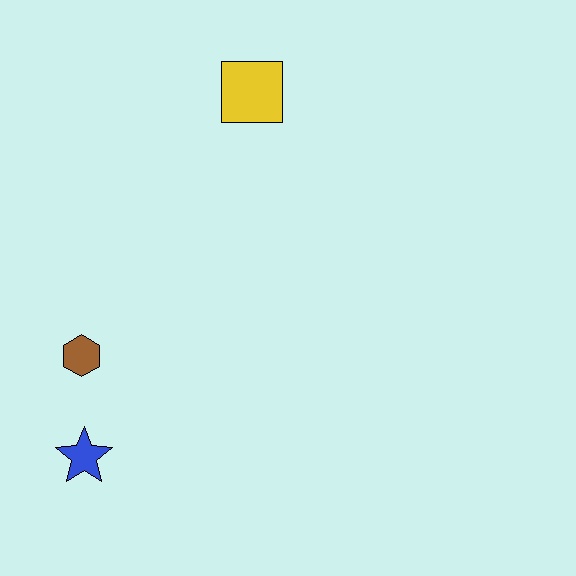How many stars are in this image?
There is 1 star.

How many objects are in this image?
There are 3 objects.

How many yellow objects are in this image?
There is 1 yellow object.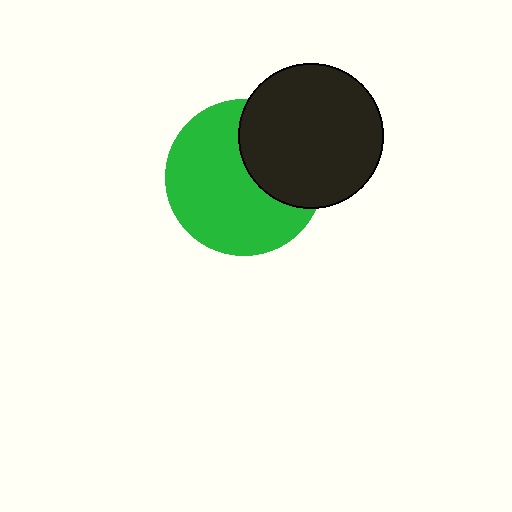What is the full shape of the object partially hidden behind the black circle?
The partially hidden object is a green circle.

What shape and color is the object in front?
The object in front is a black circle.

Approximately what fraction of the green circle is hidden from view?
Roughly 34% of the green circle is hidden behind the black circle.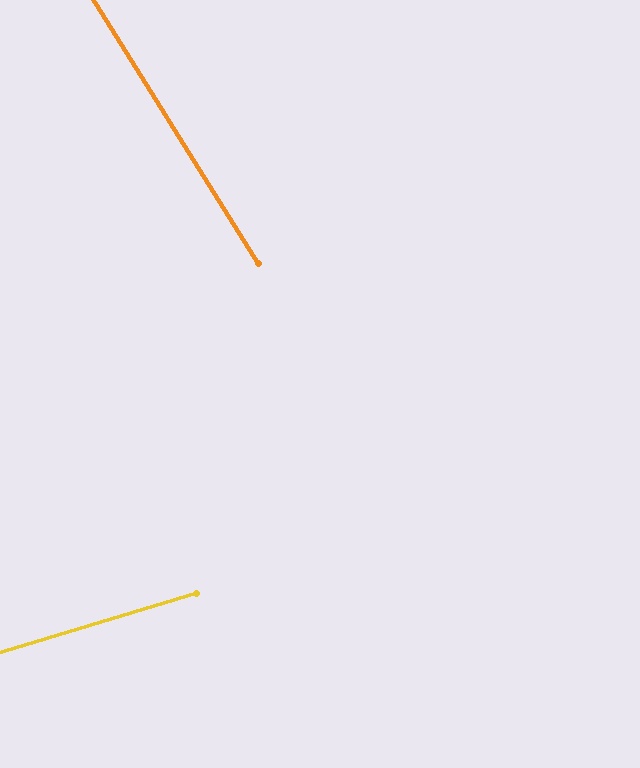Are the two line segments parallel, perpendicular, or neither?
Neither parallel nor perpendicular — they differ by about 75°.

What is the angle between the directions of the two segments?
Approximately 75 degrees.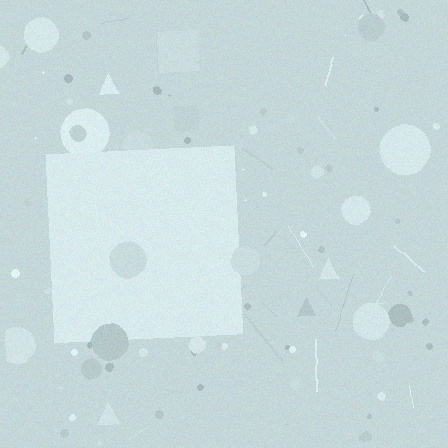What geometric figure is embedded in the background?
A square is embedded in the background.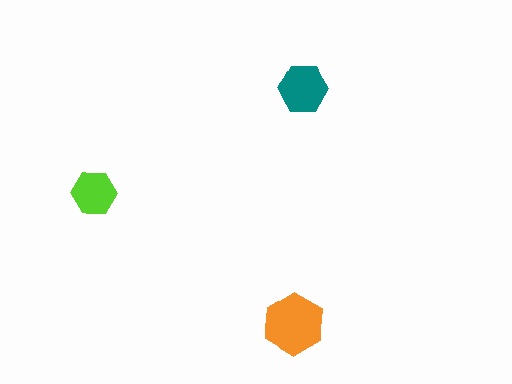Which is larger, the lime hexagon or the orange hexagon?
The orange one.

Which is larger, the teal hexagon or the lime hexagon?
The teal one.